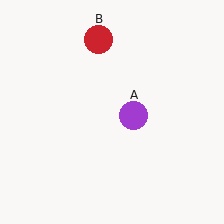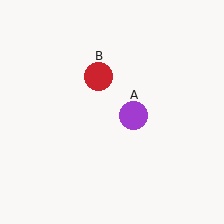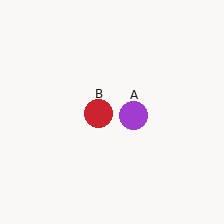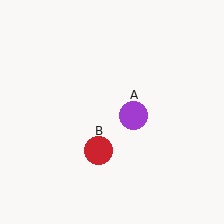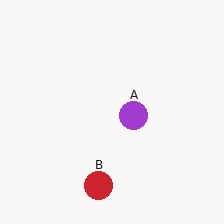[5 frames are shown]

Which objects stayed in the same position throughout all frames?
Purple circle (object A) remained stationary.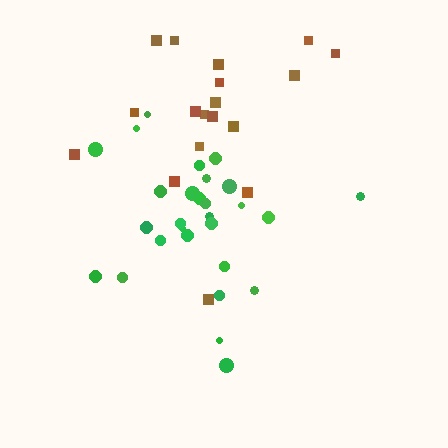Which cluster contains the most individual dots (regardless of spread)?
Green (28).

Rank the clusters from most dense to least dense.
green, brown.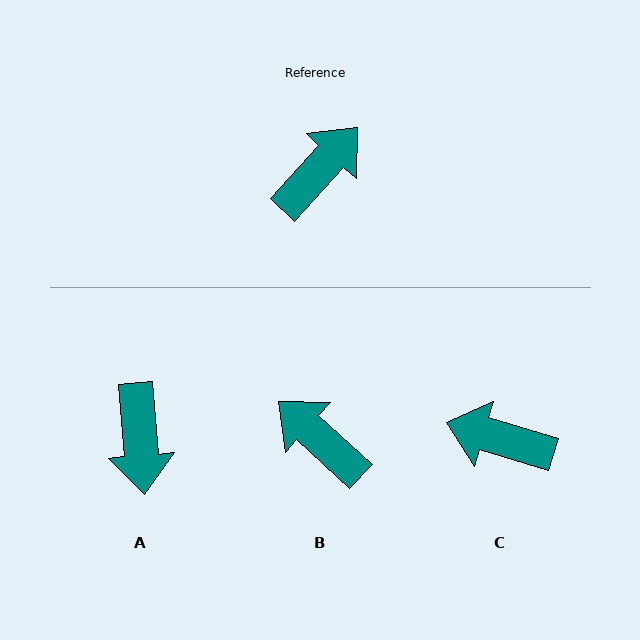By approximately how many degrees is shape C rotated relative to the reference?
Approximately 116 degrees counter-clockwise.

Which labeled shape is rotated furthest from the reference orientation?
A, about 133 degrees away.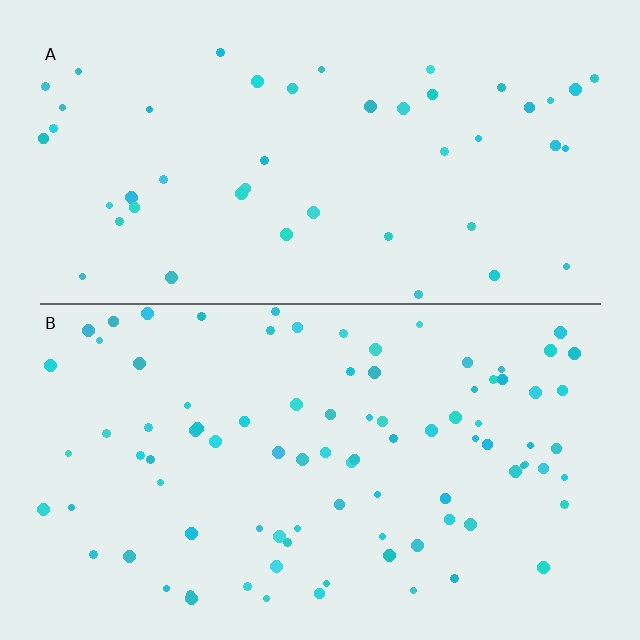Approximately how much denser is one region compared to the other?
Approximately 1.9× — region B over region A.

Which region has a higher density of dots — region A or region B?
B (the bottom).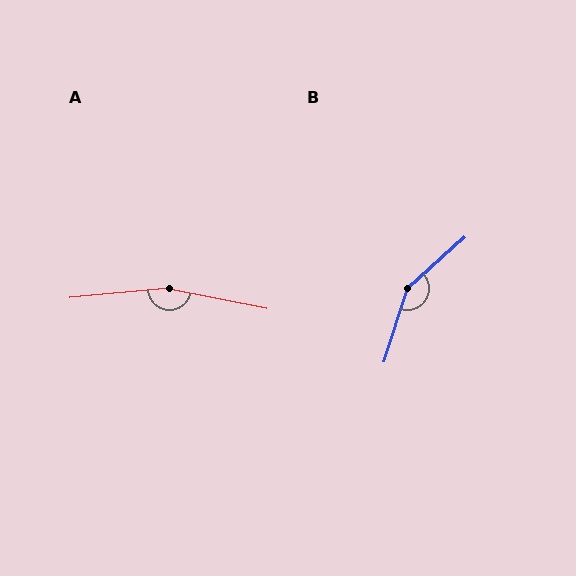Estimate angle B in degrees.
Approximately 149 degrees.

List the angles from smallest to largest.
B (149°), A (163°).